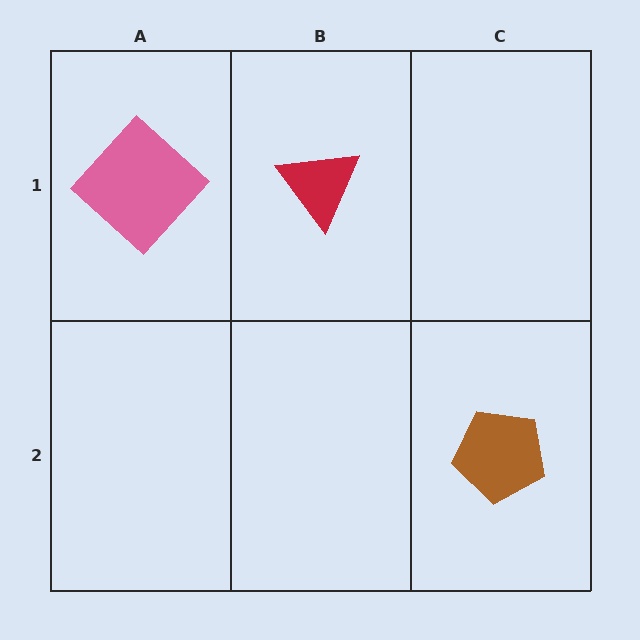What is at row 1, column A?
A pink diamond.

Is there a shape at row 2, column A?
No, that cell is empty.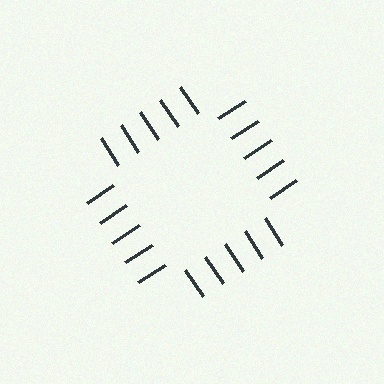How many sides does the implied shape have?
4 sides — the line-ends trace a square.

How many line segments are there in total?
20 — 5 along each of the 4 edges.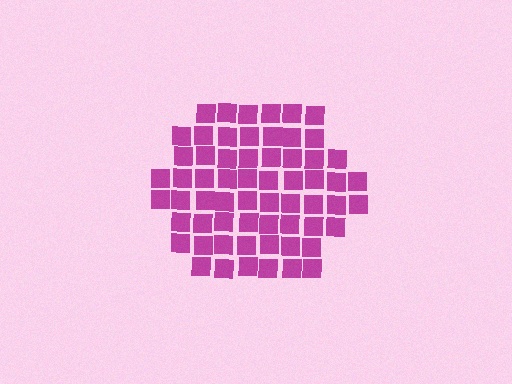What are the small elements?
The small elements are squares.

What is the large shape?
The large shape is a hexagon.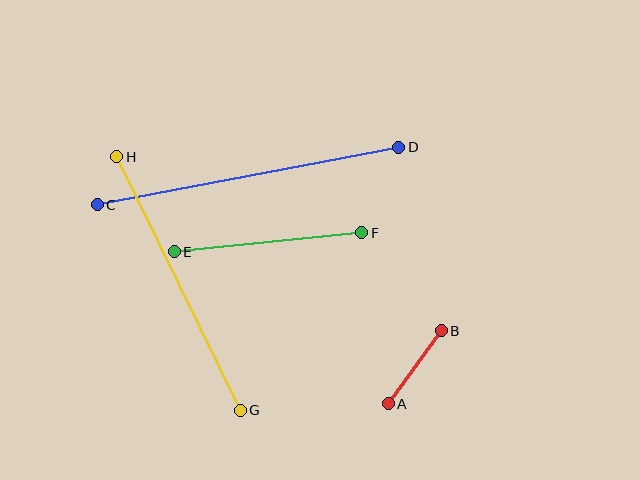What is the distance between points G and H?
The distance is approximately 282 pixels.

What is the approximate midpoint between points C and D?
The midpoint is at approximately (248, 176) pixels.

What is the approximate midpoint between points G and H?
The midpoint is at approximately (178, 283) pixels.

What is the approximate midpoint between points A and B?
The midpoint is at approximately (415, 367) pixels.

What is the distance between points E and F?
The distance is approximately 188 pixels.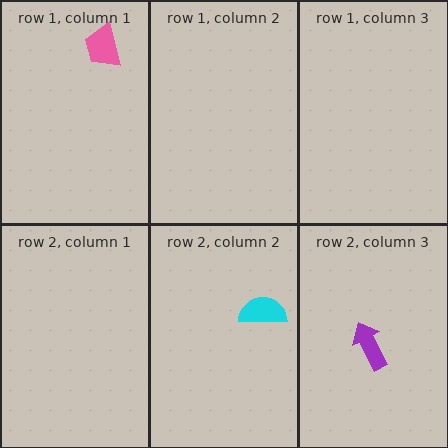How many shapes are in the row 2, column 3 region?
1.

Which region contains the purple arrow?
The row 2, column 3 region.